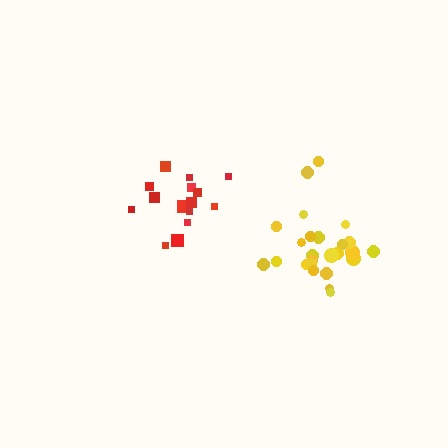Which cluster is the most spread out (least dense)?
Red.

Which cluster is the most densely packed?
Yellow.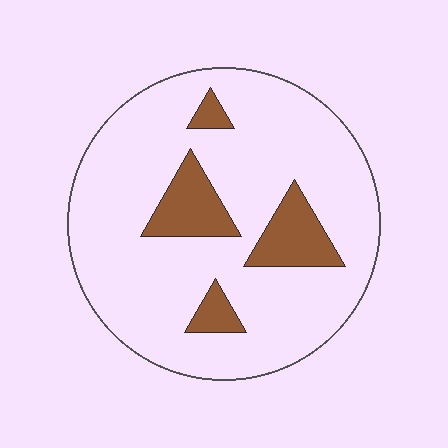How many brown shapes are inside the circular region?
4.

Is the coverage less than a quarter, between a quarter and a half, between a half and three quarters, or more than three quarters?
Less than a quarter.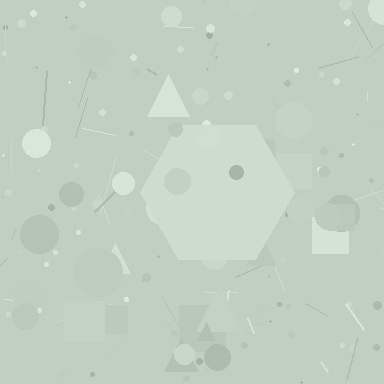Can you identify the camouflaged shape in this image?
The camouflaged shape is a hexagon.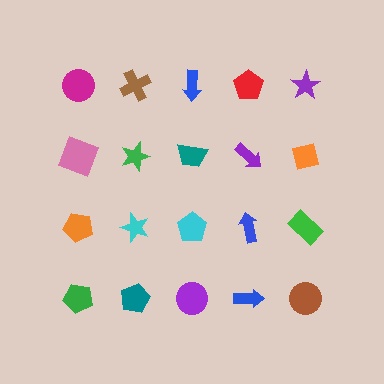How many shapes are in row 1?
5 shapes.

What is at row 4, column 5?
A brown circle.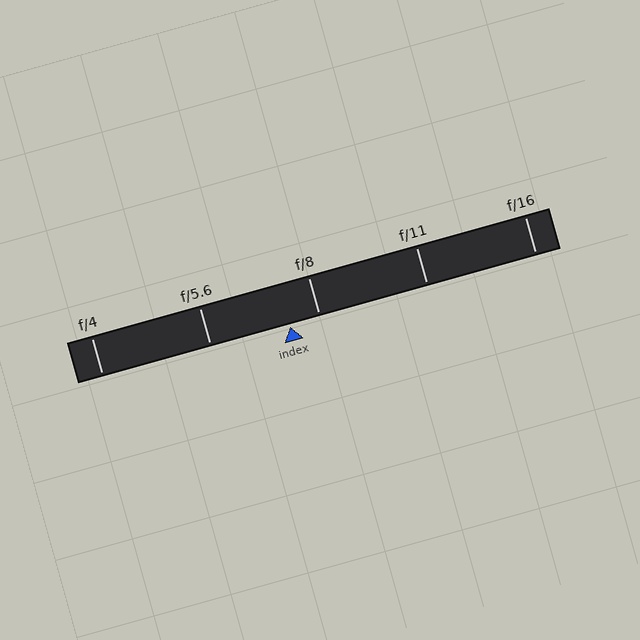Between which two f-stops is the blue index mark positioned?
The index mark is between f/5.6 and f/8.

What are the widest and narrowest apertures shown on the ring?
The widest aperture shown is f/4 and the narrowest is f/16.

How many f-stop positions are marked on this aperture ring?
There are 5 f-stop positions marked.